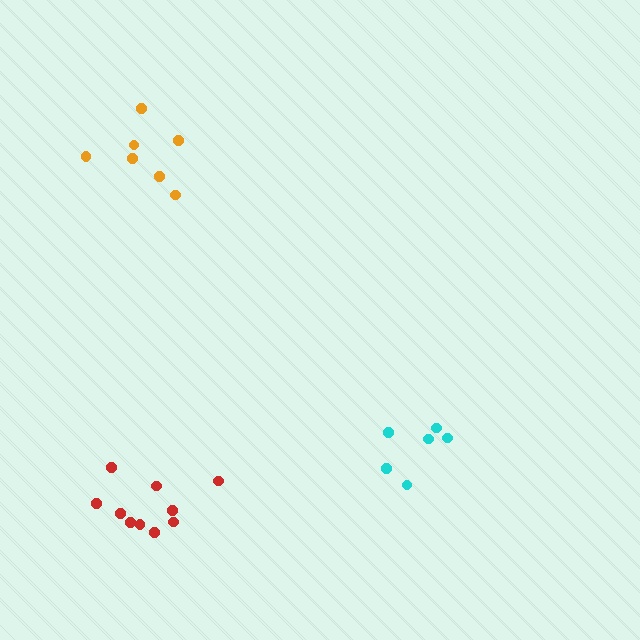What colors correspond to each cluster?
The clusters are colored: orange, cyan, red.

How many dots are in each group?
Group 1: 7 dots, Group 2: 6 dots, Group 3: 10 dots (23 total).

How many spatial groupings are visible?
There are 3 spatial groupings.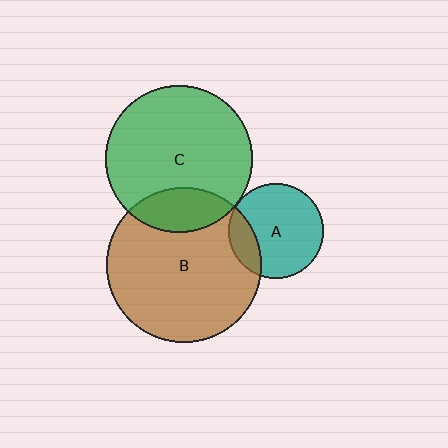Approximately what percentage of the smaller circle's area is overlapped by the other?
Approximately 20%.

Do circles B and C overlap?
Yes.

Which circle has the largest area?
Circle B (brown).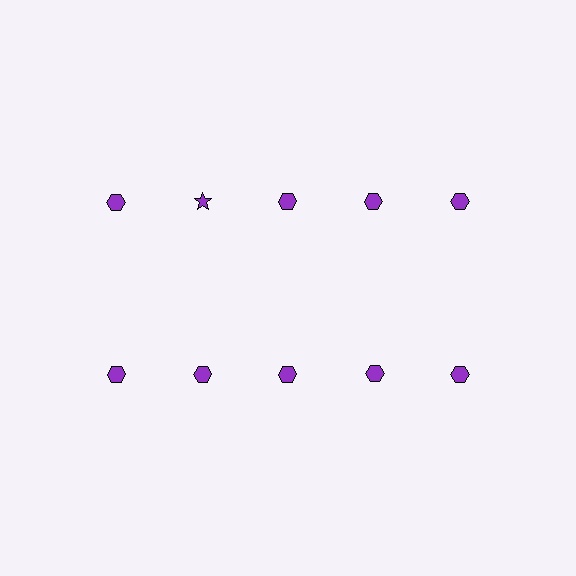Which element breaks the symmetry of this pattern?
The purple star in the top row, second from left column breaks the symmetry. All other shapes are purple hexagons.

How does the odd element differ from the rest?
It has a different shape: star instead of hexagon.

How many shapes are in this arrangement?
There are 10 shapes arranged in a grid pattern.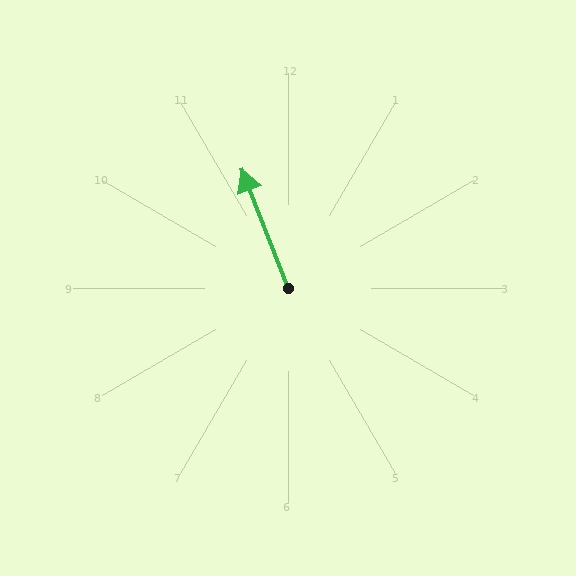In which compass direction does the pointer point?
North.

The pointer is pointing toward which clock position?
Roughly 11 o'clock.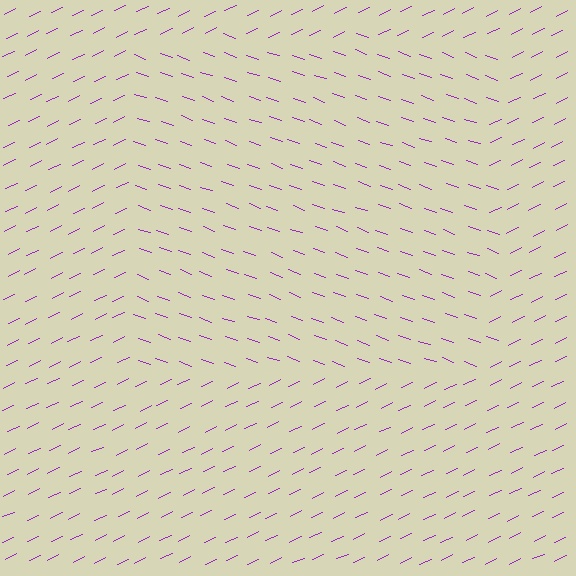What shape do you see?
I see a rectangle.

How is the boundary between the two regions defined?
The boundary is defined purely by a change in line orientation (approximately 45 degrees difference). All lines are the same color and thickness.